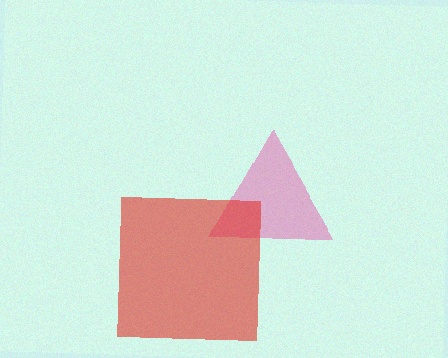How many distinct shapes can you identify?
There are 2 distinct shapes: a pink triangle, a red square.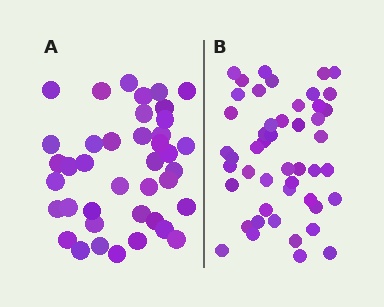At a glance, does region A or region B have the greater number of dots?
Region B (the right region) has more dots.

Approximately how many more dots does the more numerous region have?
Region B has roughly 8 or so more dots than region A.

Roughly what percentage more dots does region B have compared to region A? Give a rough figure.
About 20% more.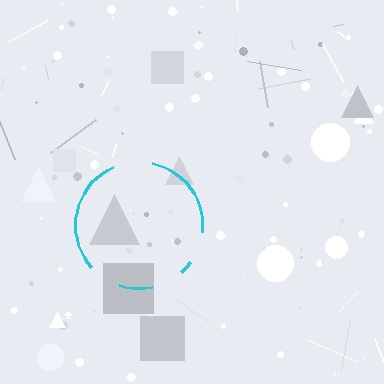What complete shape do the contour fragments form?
The contour fragments form a circle.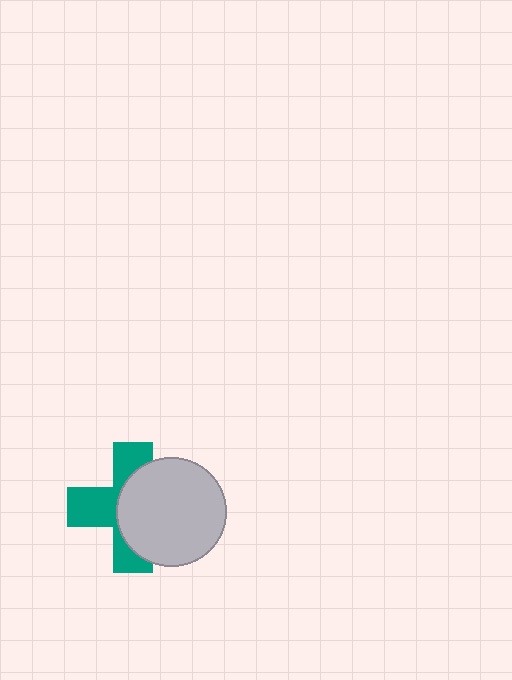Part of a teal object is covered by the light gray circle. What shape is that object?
It is a cross.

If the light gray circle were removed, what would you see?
You would see the complete teal cross.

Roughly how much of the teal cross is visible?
About half of it is visible (roughly 48%).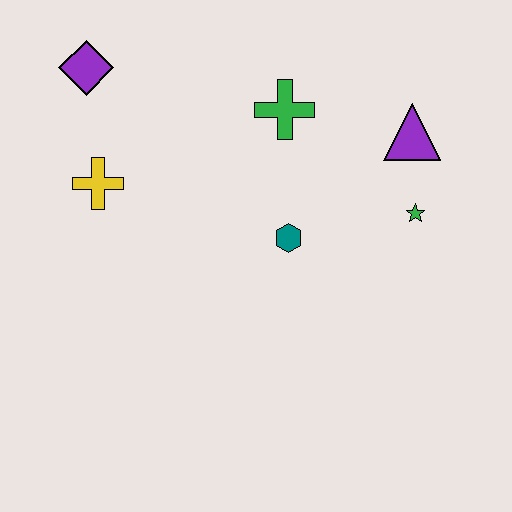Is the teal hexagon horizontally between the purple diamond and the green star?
Yes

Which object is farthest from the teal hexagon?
The purple diamond is farthest from the teal hexagon.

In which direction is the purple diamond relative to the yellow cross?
The purple diamond is above the yellow cross.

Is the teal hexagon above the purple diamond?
No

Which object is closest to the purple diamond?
The yellow cross is closest to the purple diamond.